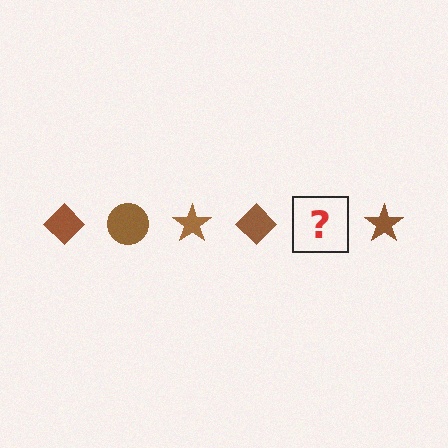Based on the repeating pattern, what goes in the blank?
The blank should be a brown circle.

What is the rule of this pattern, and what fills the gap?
The rule is that the pattern cycles through diamond, circle, star shapes in brown. The gap should be filled with a brown circle.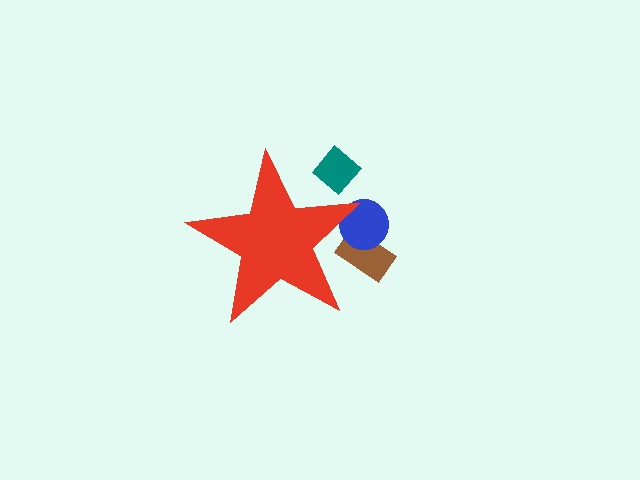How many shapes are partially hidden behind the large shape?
3 shapes are partially hidden.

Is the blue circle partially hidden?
Yes, the blue circle is partially hidden behind the red star.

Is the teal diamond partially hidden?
Yes, the teal diamond is partially hidden behind the red star.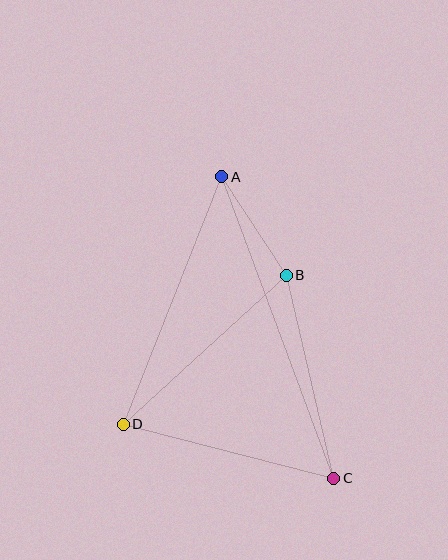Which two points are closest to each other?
Points A and B are closest to each other.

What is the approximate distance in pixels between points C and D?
The distance between C and D is approximately 217 pixels.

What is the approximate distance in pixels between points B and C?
The distance between B and C is approximately 209 pixels.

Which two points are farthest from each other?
Points A and C are farthest from each other.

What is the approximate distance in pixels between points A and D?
The distance between A and D is approximately 267 pixels.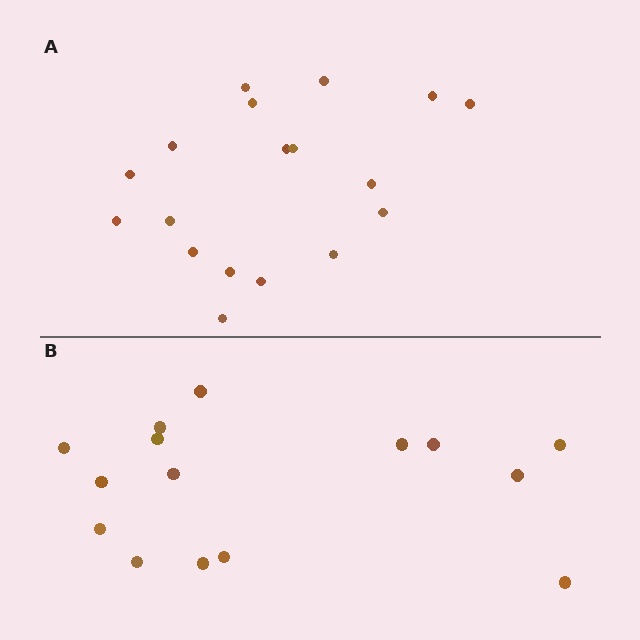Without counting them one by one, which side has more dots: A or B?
Region A (the top region) has more dots.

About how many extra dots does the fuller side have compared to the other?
Region A has just a few more — roughly 2 or 3 more dots than region B.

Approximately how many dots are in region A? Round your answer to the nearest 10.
About 20 dots. (The exact count is 18, which rounds to 20.)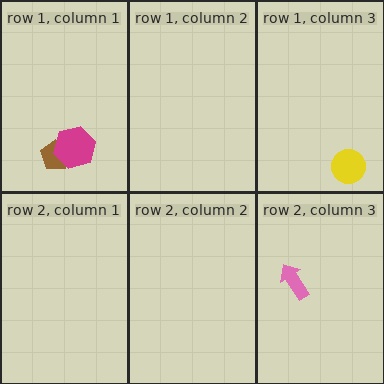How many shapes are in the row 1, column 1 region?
2.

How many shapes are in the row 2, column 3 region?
1.